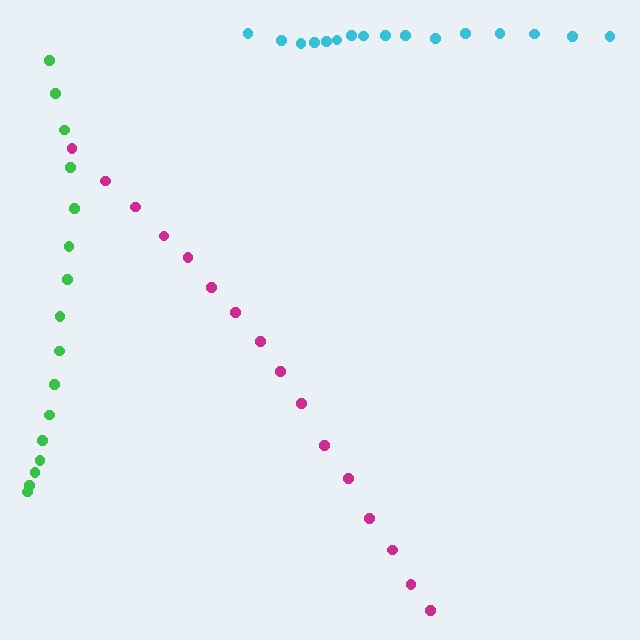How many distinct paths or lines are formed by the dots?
There are 3 distinct paths.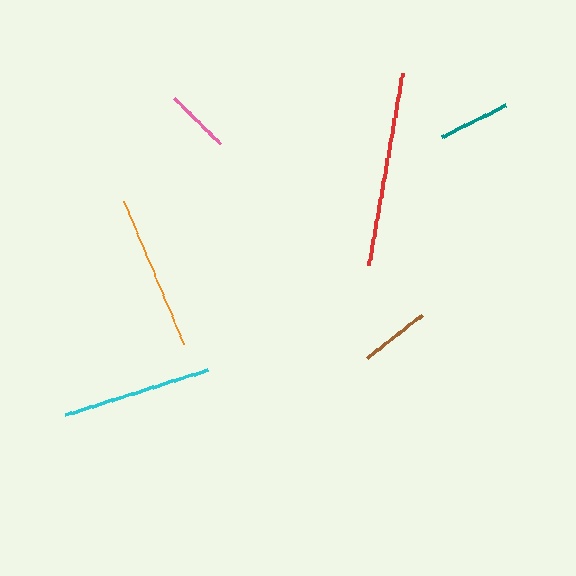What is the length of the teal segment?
The teal segment is approximately 72 pixels long.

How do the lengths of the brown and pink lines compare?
The brown and pink lines are approximately the same length.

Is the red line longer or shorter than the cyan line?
The red line is longer than the cyan line.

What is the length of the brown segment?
The brown segment is approximately 70 pixels long.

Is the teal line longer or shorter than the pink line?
The teal line is longer than the pink line.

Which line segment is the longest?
The red line is the longest at approximately 195 pixels.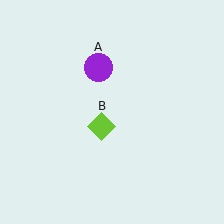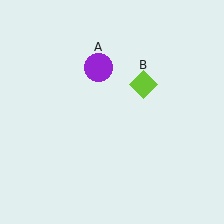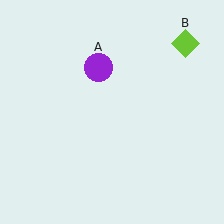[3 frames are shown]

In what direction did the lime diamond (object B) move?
The lime diamond (object B) moved up and to the right.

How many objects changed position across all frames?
1 object changed position: lime diamond (object B).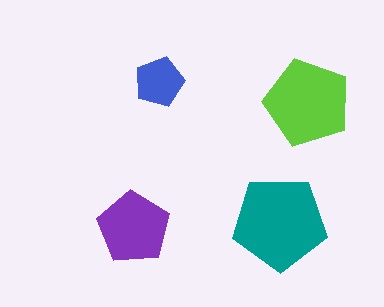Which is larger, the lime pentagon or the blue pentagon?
The lime one.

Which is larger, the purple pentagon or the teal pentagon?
The teal one.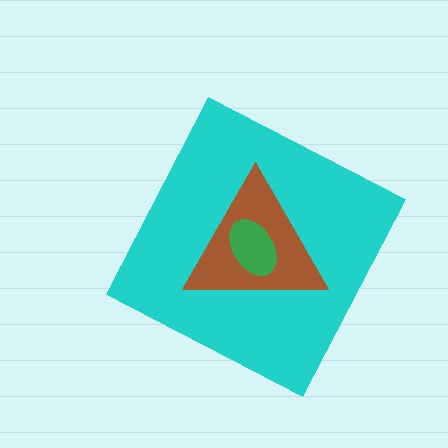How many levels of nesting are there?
3.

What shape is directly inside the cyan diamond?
The brown triangle.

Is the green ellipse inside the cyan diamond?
Yes.